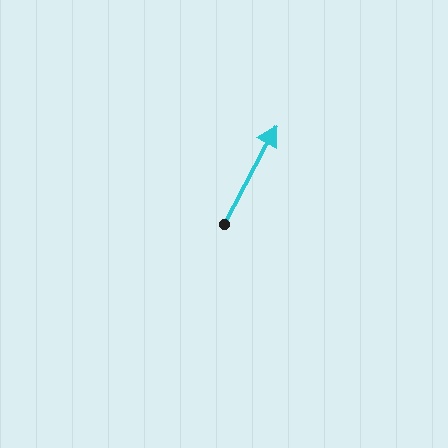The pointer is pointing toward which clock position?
Roughly 1 o'clock.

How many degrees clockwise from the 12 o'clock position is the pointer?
Approximately 28 degrees.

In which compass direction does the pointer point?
Northeast.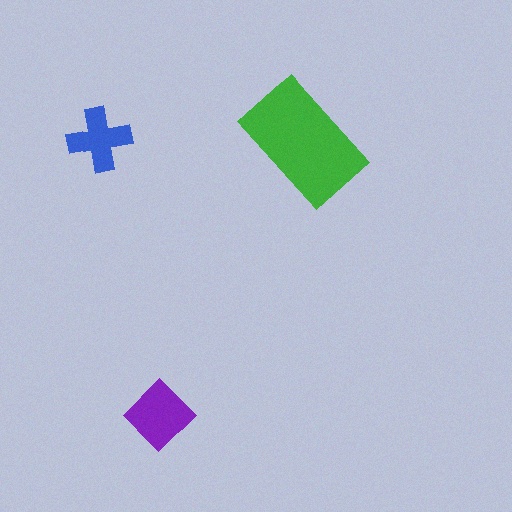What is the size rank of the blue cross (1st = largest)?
3rd.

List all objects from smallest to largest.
The blue cross, the purple diamond, the green rectangle.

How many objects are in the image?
There are 3 objects in the image.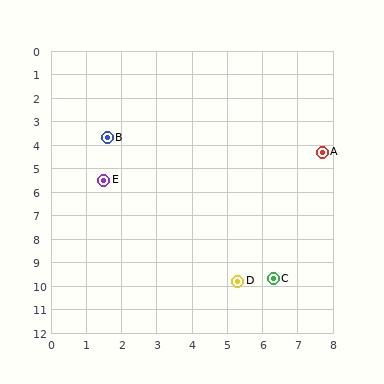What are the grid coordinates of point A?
Point A is at approximately (7.7, 4.3).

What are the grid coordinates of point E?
Point E is at approximately (1.5, 5.5).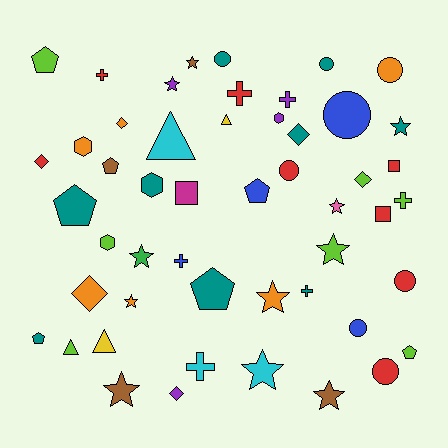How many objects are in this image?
There are 50 objects.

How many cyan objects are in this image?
There are 3 cyan objects.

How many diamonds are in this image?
There are 6 diamonds.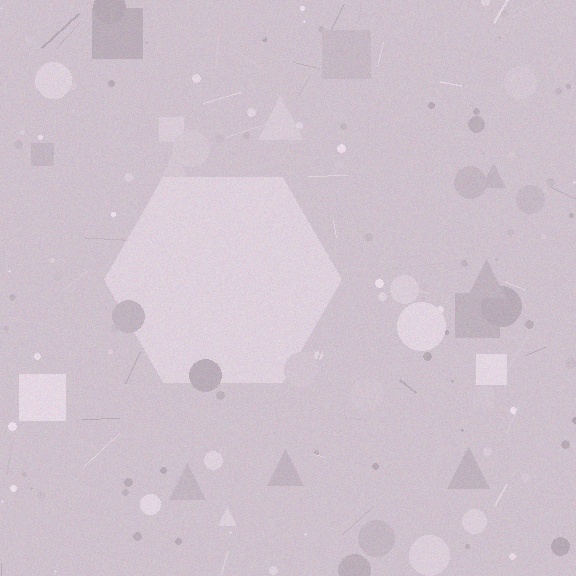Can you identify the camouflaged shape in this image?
The camouflaged shape is a hexagon.